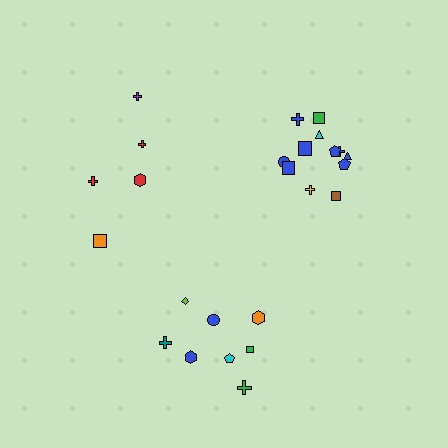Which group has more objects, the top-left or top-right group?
The top-right group.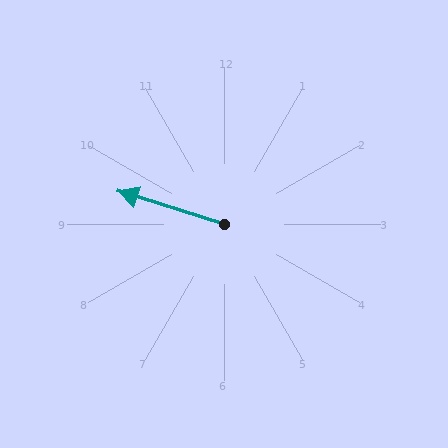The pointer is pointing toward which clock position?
Roughly 10 o'clock.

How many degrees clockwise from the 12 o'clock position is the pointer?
Approximately 287 degrees.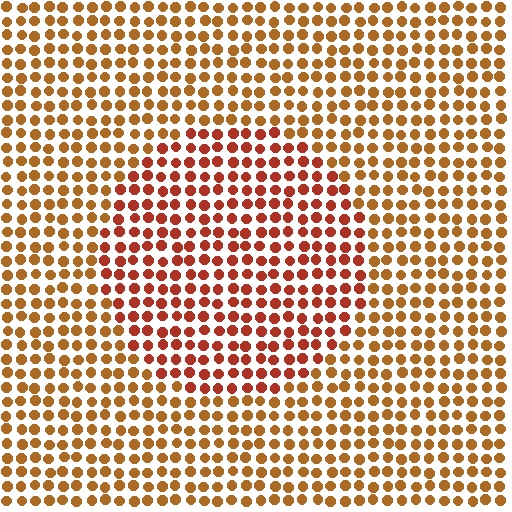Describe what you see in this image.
The image is filled with small brown elements in a uniform arrangement. A circle-shaped region is visible where the elements are tinted to a slightly different hue, forming a subtle color boundary.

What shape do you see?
I see a circle.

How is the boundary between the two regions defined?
The boundary is defined purely by a slight shift in hue (about 25 degrees). Spacing, size, and orientation are identical on both sides.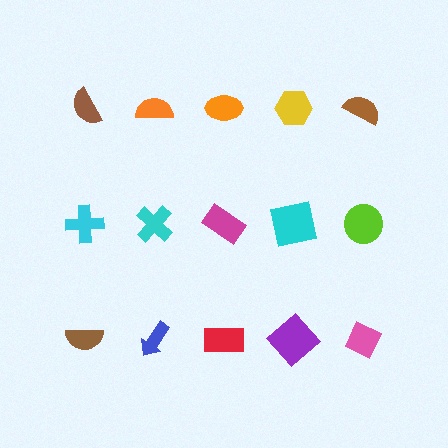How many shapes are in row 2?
5 shapes.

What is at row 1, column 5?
A brown semicircle.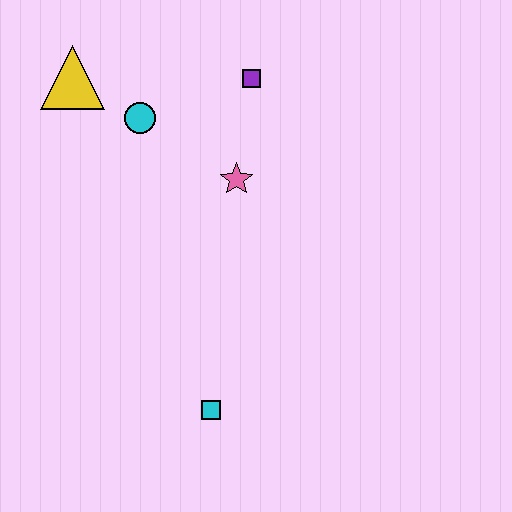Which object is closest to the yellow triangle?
The cyan circle is closest to the yellow triangle.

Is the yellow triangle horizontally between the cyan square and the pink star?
No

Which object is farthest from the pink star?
The cyan square is farthest from the pink star.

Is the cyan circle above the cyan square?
Yes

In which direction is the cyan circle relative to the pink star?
The cyan circle is to the left of the pink star.